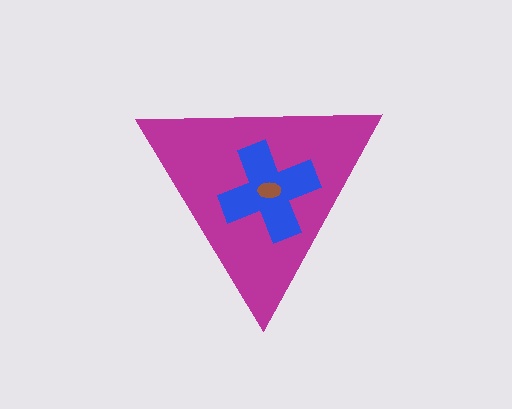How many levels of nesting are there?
3.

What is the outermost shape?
The magenta triangle.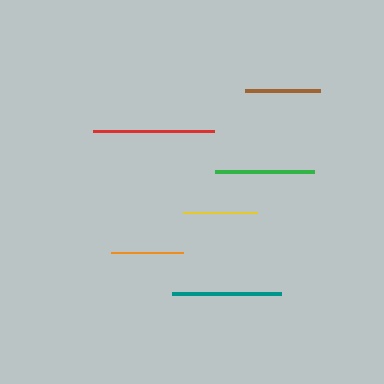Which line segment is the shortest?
The orange line is the shortest at approximately 71 pixels.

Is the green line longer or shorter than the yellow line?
The green line is longer than the yellow line.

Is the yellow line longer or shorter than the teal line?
The teal line is longer than the yellow line.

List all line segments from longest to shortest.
From longest to shortest: red, teal, green, brown, yellow, orange.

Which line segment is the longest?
The red line is the longest at approximately 121 pixels.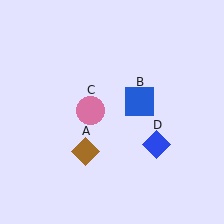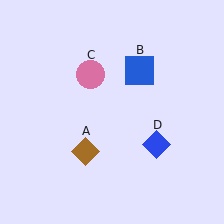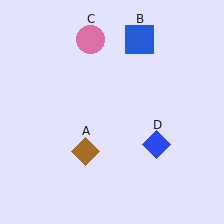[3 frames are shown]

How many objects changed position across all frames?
2 objects changed position: blue square (object B), pink circle (object C).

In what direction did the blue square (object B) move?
The blue square (object B) moved up.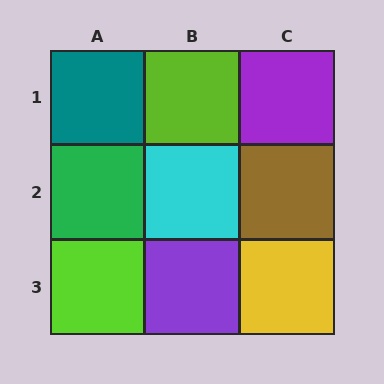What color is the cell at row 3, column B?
Purple.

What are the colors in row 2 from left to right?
Green, cyan, brown.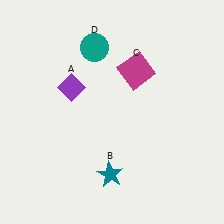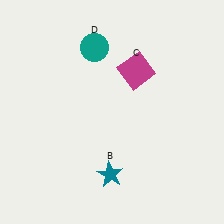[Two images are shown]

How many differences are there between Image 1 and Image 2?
There is 1 difference between the two images.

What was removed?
The purple diamond (A) was removed in Image 2.